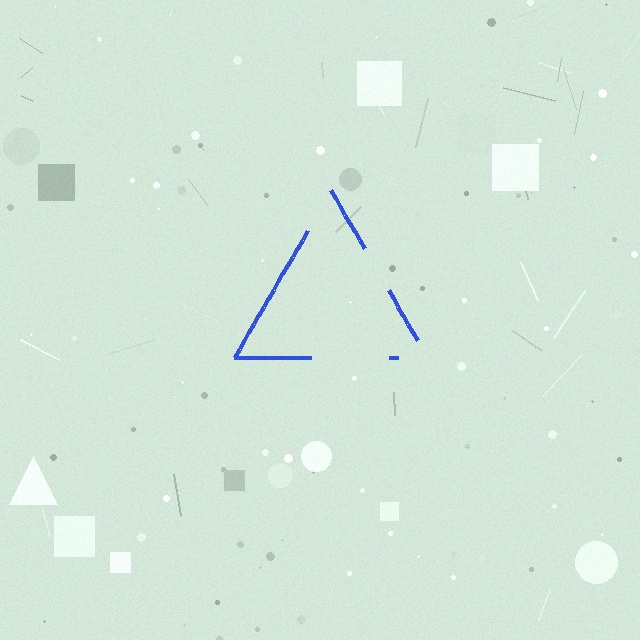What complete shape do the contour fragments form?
The contour fragments form a triangle.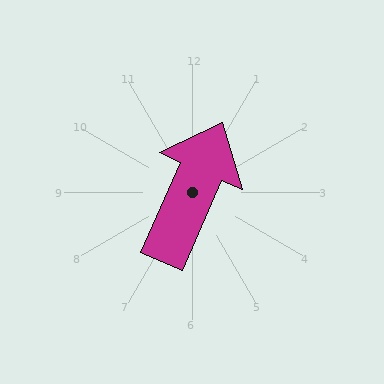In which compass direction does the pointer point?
Northeast.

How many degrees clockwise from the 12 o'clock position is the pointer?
Approximately 24 degrees.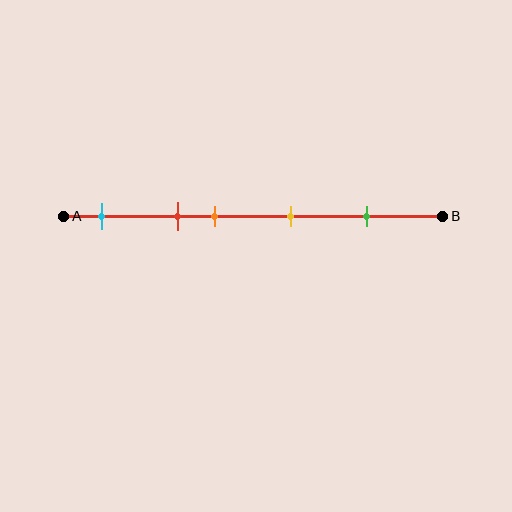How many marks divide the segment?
There are 5 marks dividing the segment.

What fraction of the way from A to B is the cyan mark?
The cyan mark is approximately 10% (0.1) of the way from A to B.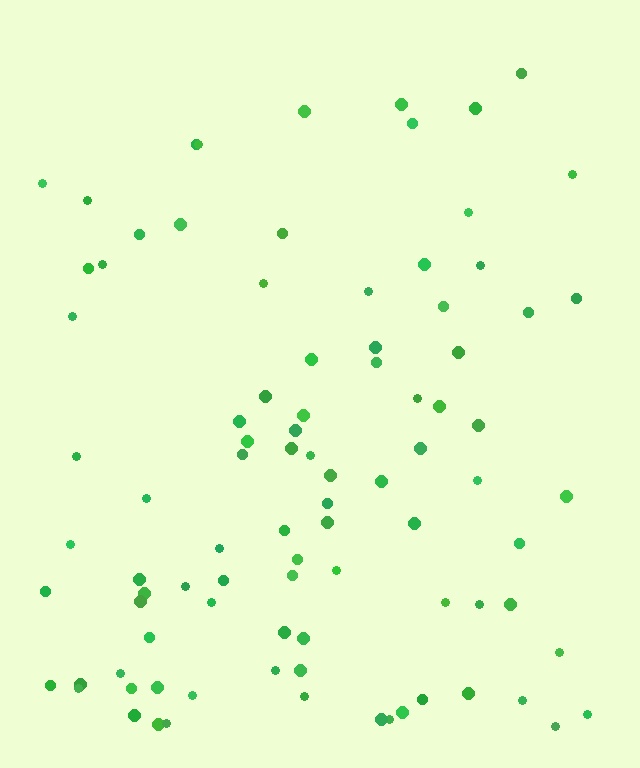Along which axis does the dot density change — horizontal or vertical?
Vertical.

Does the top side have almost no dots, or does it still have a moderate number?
Still a moderate number, just noticeably fewer than the bottom.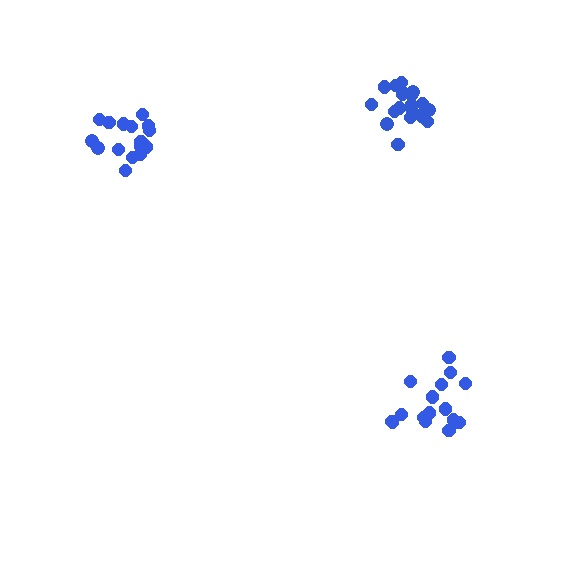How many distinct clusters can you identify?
There are 3 distinct clusters.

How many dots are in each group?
Group 1: 16 dots, Group 2: 19 dots, Group 3: 16 dots (51 total).